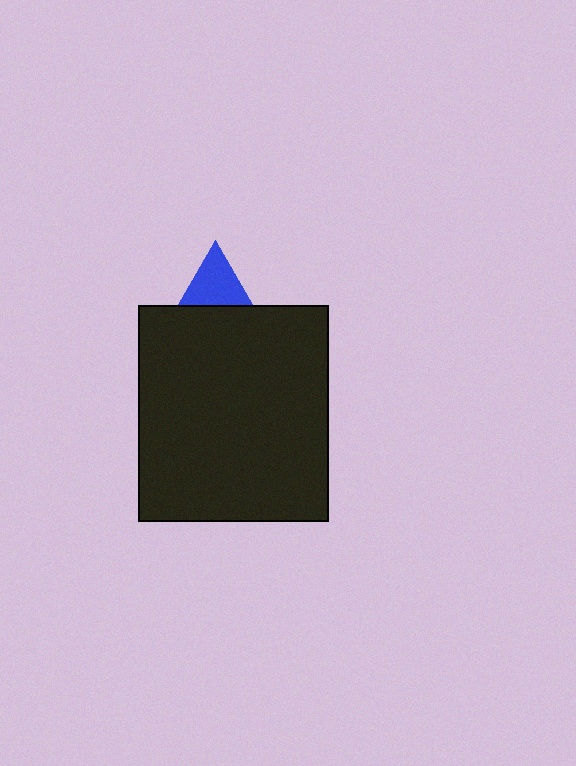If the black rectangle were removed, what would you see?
You would see the complete blue triangle.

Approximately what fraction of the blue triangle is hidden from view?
Roughly 65% of the blue triangle is hidden behind the black rectangle.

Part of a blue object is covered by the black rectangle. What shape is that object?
It is a triangle.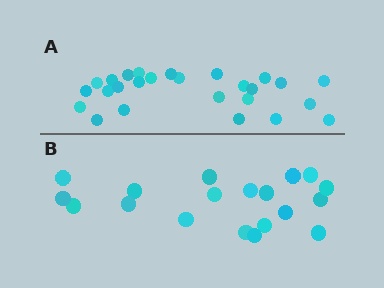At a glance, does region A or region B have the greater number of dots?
Region A (the top region) has more dots.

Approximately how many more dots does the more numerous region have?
Region A has roughly 8 or so more dots than region B.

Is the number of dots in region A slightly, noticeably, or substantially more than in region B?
Region A has noticeably more, but not dramatically so. The ratio is roughly 1.4 to 1.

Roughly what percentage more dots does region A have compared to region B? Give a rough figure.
About 35% more.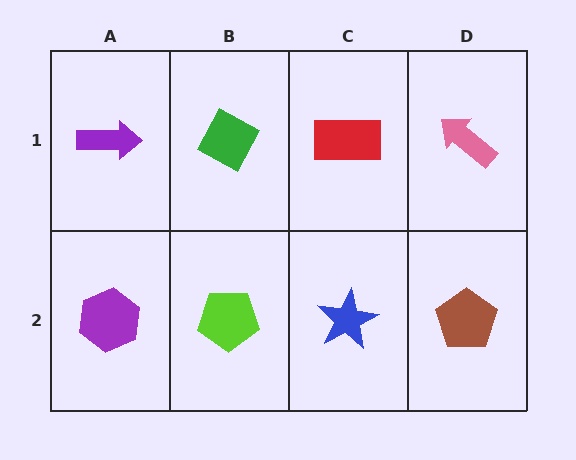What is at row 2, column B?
A lime pentagon.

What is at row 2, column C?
A blue star.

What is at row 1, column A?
A purple arrow.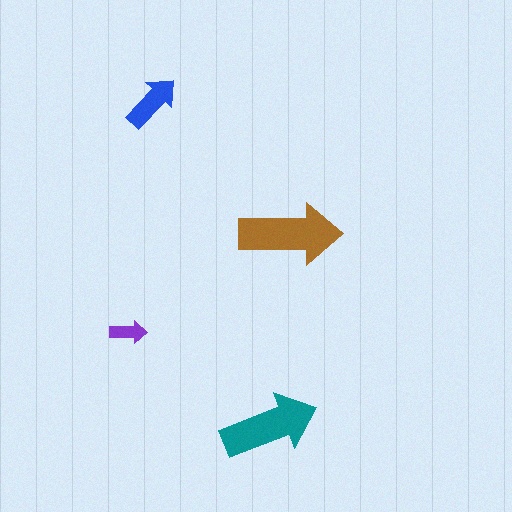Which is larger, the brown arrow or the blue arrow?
The brown one.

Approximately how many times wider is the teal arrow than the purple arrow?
About 2.5 times wider.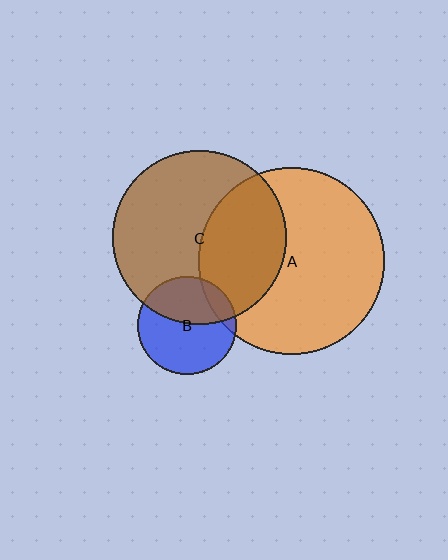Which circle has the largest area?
Circle A (orange).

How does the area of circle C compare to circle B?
Approximately 3.1 times.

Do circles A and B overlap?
Yes.